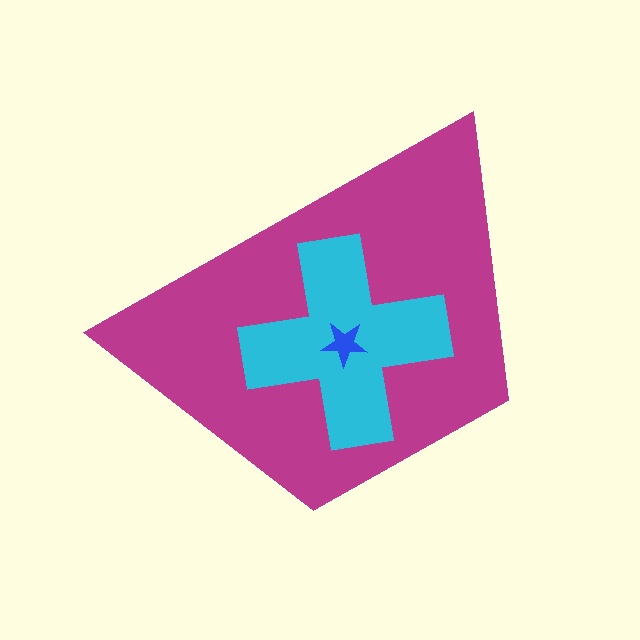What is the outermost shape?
The magenta trapezoid.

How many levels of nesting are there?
3.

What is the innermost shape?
The blue star.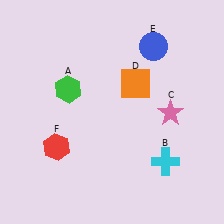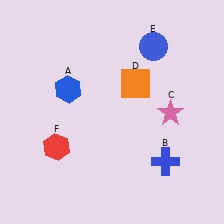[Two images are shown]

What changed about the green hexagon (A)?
In Image 1, A is green. In Image 2, it changed to blue.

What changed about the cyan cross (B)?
In Image 1, B is cyan. In Image 2, it changed to blue.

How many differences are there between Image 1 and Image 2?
There are 2 differences between the two images.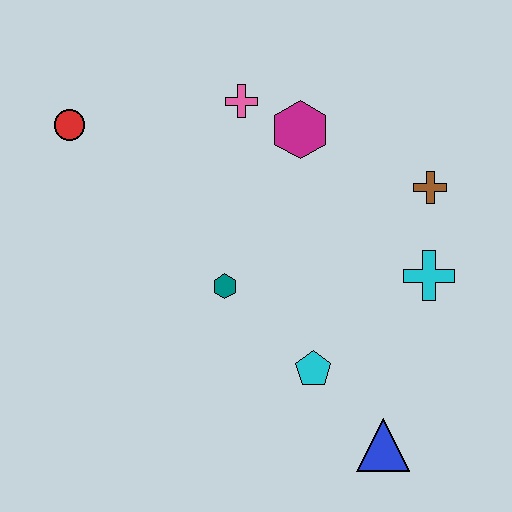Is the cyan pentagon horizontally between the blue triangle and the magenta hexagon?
Yes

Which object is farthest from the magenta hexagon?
The blue triangle is farthest from the magenta hexagon.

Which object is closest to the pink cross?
The magenta hexagon is closest to the pink cross.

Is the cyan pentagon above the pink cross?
No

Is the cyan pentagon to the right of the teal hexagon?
Yes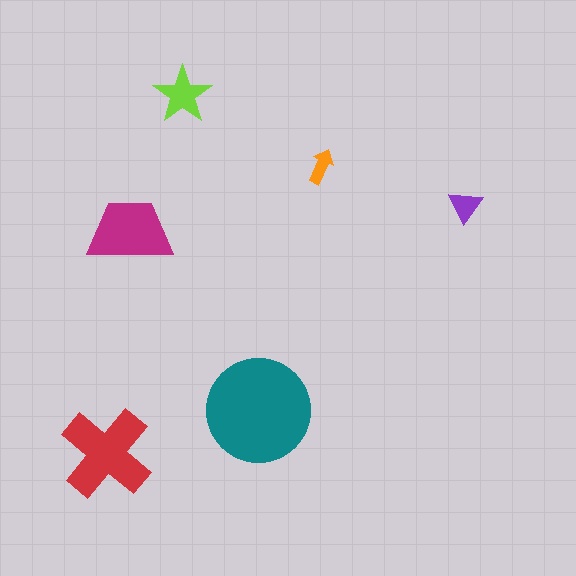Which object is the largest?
The teal circle.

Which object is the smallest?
The orange arrow.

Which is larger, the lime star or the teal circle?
The teal circle.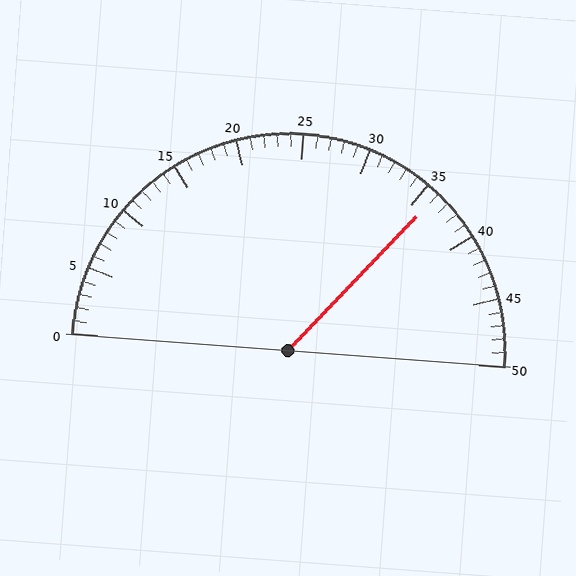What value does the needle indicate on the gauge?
The needle indicates approximately 36.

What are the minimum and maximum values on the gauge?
The gauge ranges from 0 to 50.